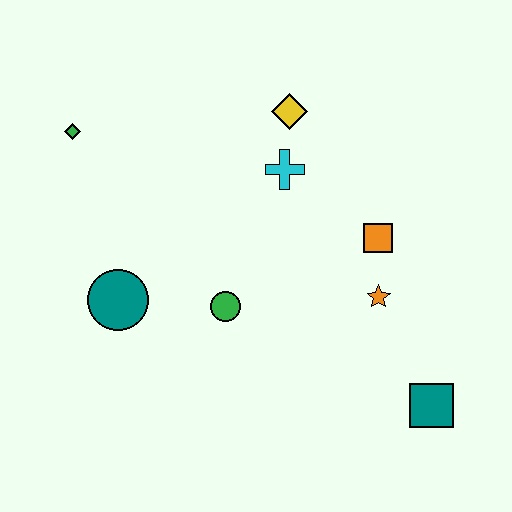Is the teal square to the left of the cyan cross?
No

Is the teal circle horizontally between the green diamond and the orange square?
Yes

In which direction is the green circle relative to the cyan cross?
The green circle is below the cyan cross.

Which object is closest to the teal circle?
The green circle is closest to the teal circle.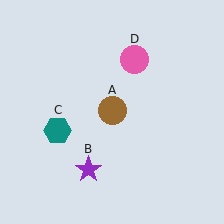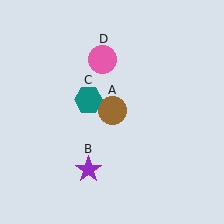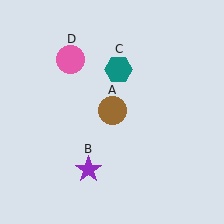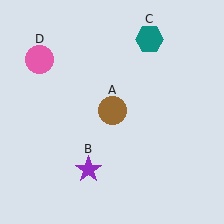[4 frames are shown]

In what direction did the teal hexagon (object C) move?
The teal hexagon (object C) moved up and to the right.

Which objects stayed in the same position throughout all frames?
Brown circle (object A) and purple star (object B) remained stationary.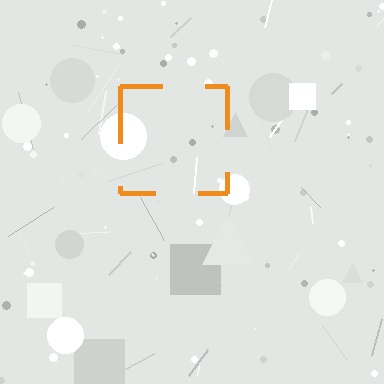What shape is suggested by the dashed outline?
The dashed outline suggests a square.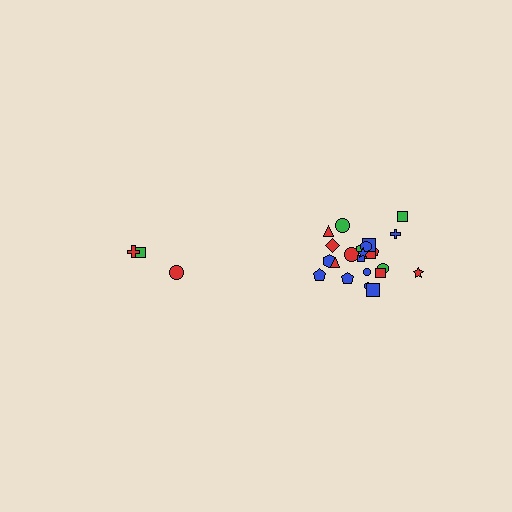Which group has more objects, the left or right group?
The right group.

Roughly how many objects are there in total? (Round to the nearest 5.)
Roughly 30 objects in total.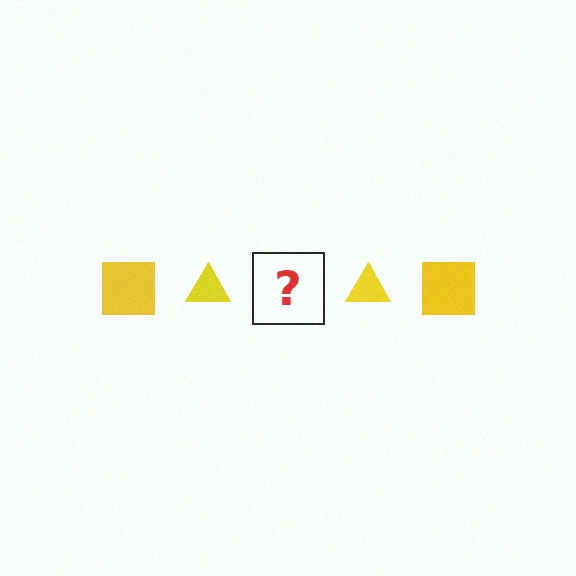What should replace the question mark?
The question mark should be replaced with a yellow square.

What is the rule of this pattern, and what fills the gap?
The rule is that the pattern cycles through square, triangle shapes in yellow. The gap should be filled with a yellow square.